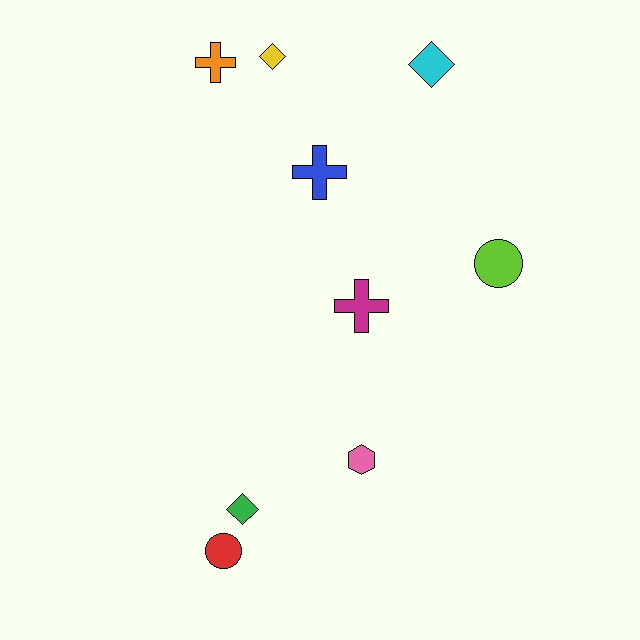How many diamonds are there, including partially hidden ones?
There are 3 diamonds.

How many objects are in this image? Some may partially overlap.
There are 9 objects.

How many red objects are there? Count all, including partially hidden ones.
There is 1 red object.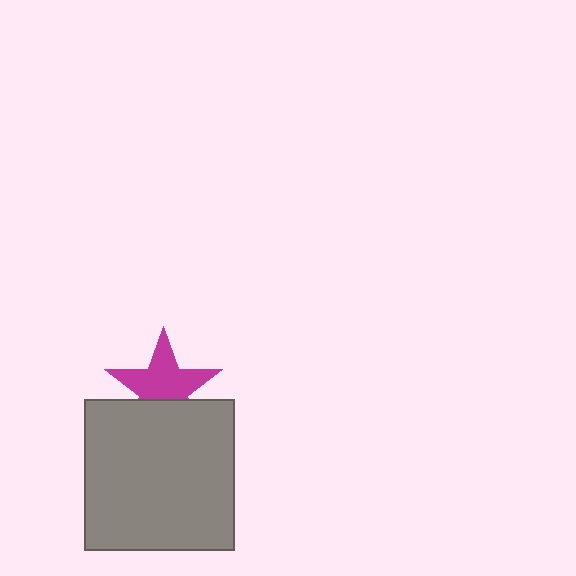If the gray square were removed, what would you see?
You would see the complete magenta star.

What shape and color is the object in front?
The object in front is a gray square.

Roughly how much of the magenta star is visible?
Most of it is visible (roughly 66%).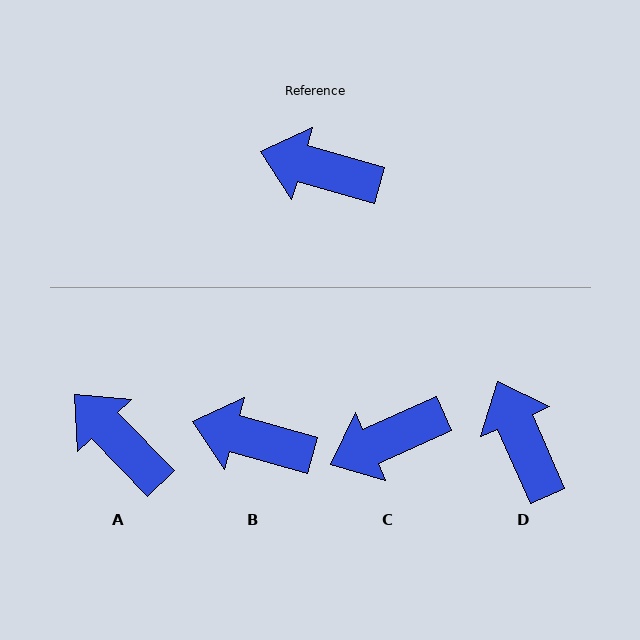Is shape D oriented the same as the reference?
No, it is off by about 50 degrees.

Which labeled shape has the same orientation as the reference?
B.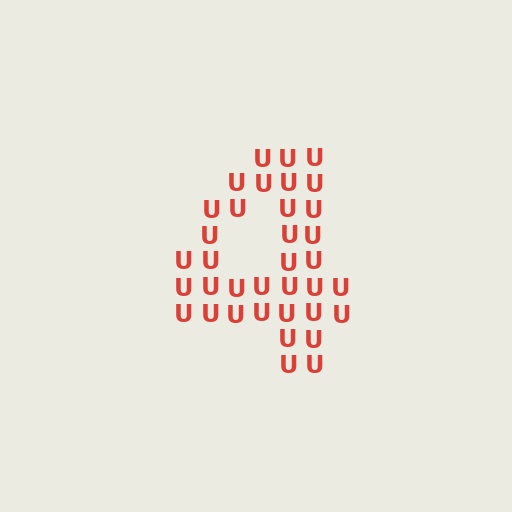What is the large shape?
The large shape is the digit 4.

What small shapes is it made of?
It is made of small letter U's.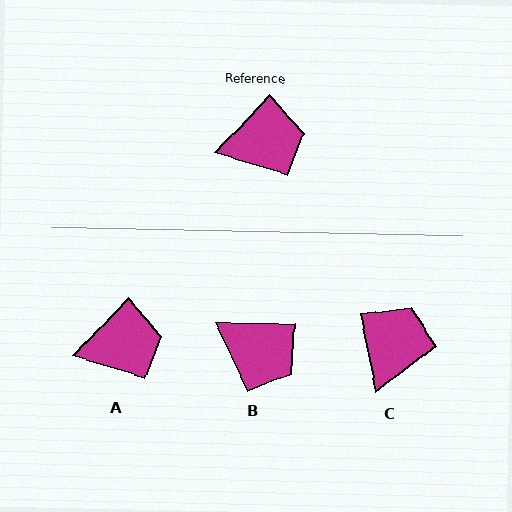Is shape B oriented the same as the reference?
No, it is off by about 47 degrees.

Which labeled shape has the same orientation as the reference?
A.